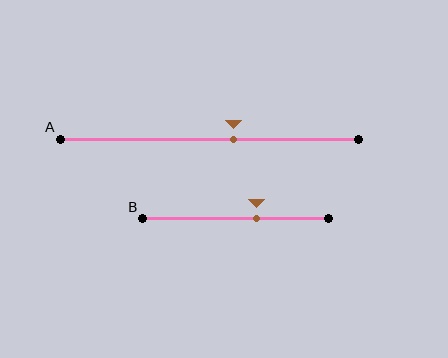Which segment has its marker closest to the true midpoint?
Segment A has its marker closest to the true midpoint.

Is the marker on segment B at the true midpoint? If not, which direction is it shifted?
No, the marker on segment B is shifted to the right by about 11% of the segment length.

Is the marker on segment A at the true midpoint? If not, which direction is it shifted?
No, the marker on segment A is shifted to the right by about 8% of the segment length.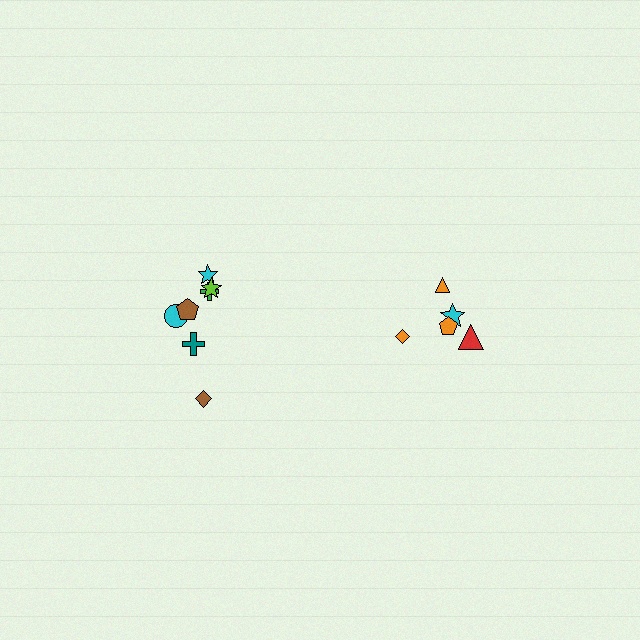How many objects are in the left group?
There are 7 objects.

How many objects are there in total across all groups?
There are 12 objects.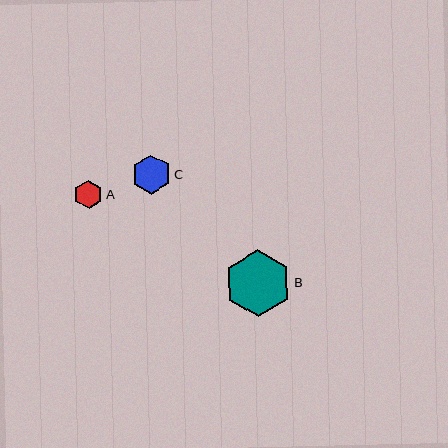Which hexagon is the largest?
Hexagon B is the largest with a size of approximately 66 pixels.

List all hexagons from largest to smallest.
From largest to smallest: B, C, A.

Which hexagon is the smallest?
Hexagon A is the smallest with a size of approximately 29 pixels.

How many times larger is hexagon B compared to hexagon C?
Hexagon B is approximately 1.7 times the size of hexagon C.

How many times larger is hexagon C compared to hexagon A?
Hexagon C is approximately 1.4 times the size of hexagon A.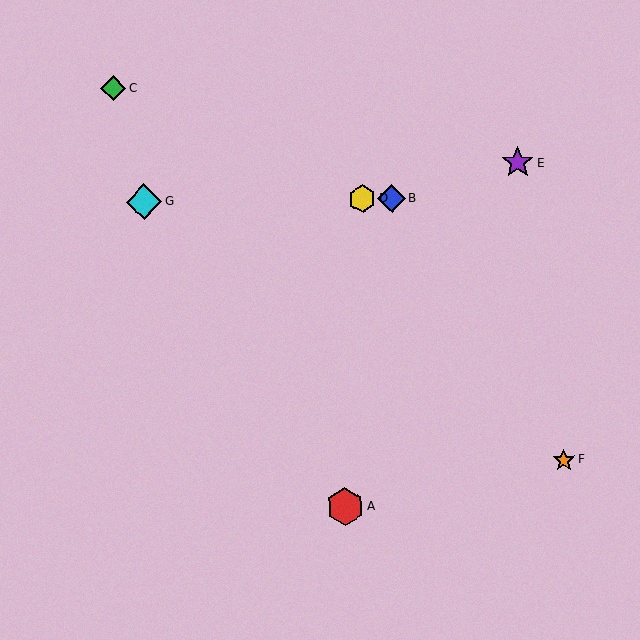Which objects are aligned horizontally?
Objects B, D, G are aligned horizontally.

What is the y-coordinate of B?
Object B is at y≈198.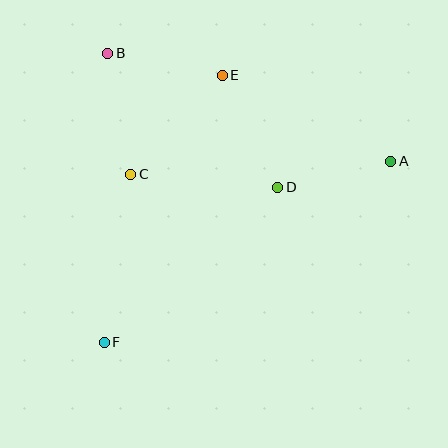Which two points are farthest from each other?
Points A and F are farthest from each other.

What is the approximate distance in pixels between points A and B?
The distance between A and B is approximately 303 pixels.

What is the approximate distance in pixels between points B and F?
The distance between B and F is approximately 289 pixels.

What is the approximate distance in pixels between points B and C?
The distance between B and C is approximately 123 pixels.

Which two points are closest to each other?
Points A and D are closest to each other.